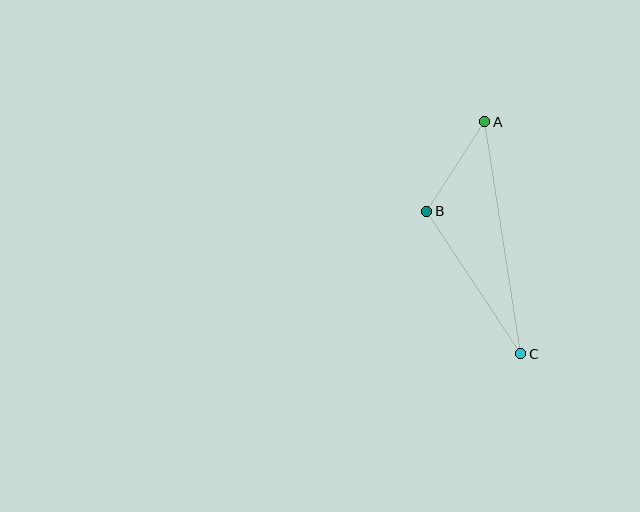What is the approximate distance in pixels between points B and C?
The distance between B and C is approximately 171 pixels.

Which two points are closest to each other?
Points A and B are closest to each other.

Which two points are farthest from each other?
Points A and C are farthest from each other.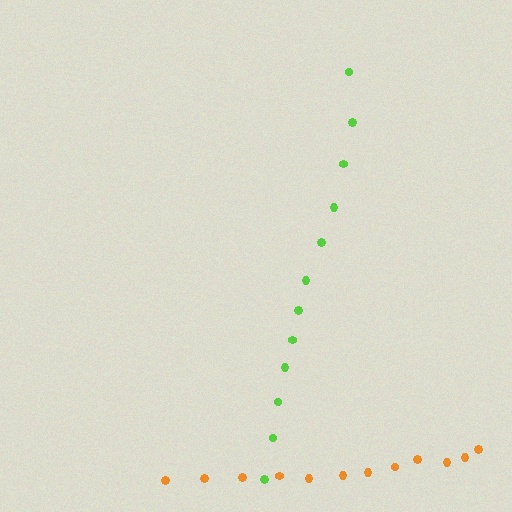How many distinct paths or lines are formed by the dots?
There are 2 distinct paths.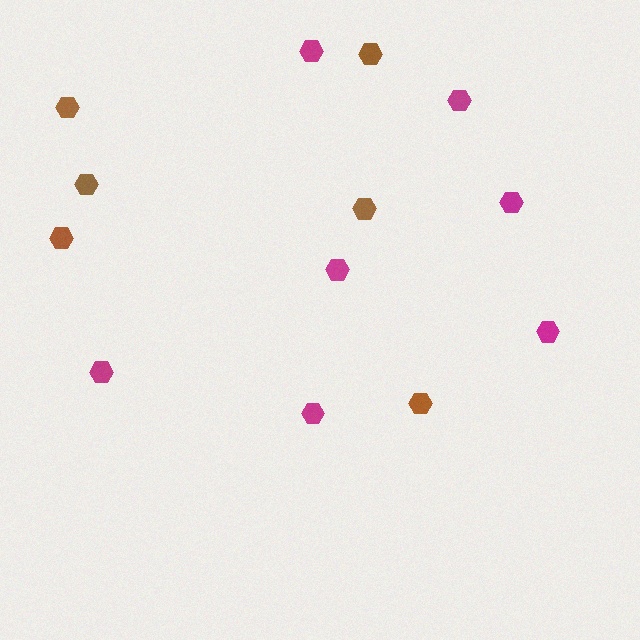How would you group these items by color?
There are 2 groups: one group of brown hexagons (6) and one group of magenta hexagons (7).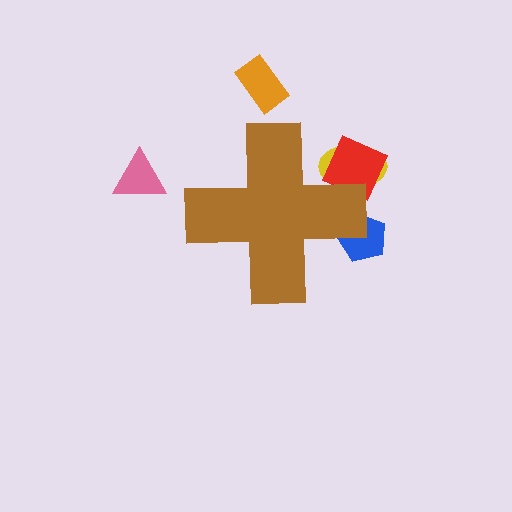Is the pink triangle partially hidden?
No, the pink triangle is fully visible.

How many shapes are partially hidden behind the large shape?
3 shapes are partially hidden.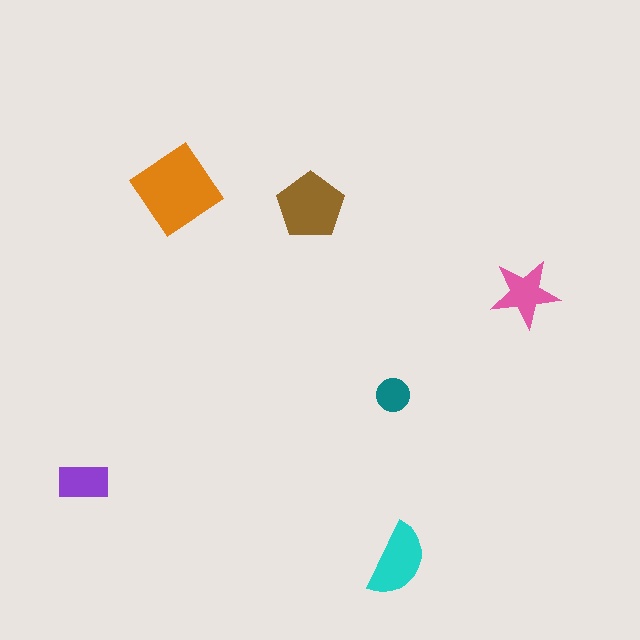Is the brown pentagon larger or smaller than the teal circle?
Larger.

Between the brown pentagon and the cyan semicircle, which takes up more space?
The brown pentagon.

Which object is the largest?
The orange diamond.